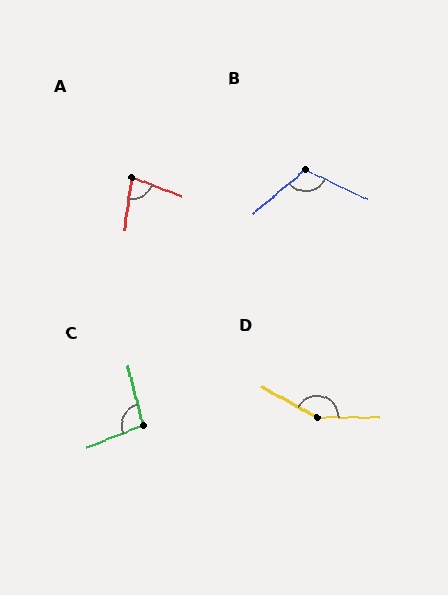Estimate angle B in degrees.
Approximately 115 degrees.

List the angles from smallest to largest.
A (78°), C (98°), B (115°), D (152°).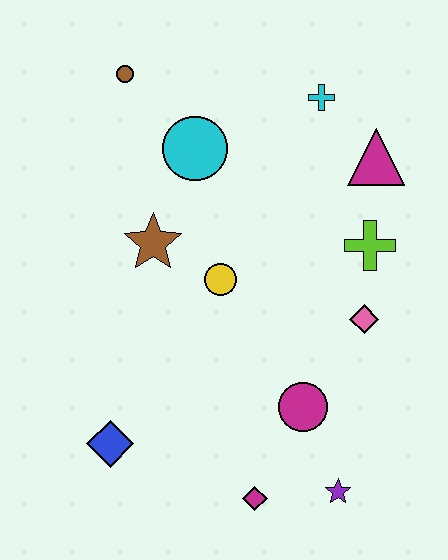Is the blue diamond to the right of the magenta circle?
No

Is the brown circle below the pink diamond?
No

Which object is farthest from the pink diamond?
The brown circle is farthest from the pink diamond.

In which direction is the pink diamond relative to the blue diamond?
The pink diamond is to the right of the blue diamond.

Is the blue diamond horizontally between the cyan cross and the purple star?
No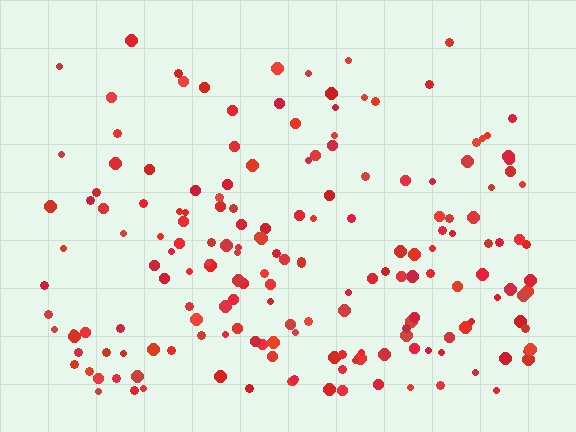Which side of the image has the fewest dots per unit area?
The top.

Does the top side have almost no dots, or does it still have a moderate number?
Still a moderate number, just noticeably fewer than the bottom.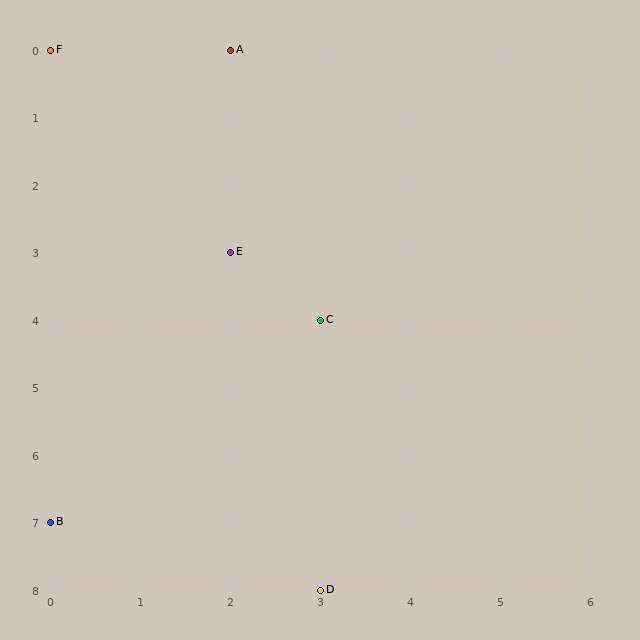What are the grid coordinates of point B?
Point B is at grid coordinates (0, 7).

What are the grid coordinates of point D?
Point D is at grid coordinates (3, 8).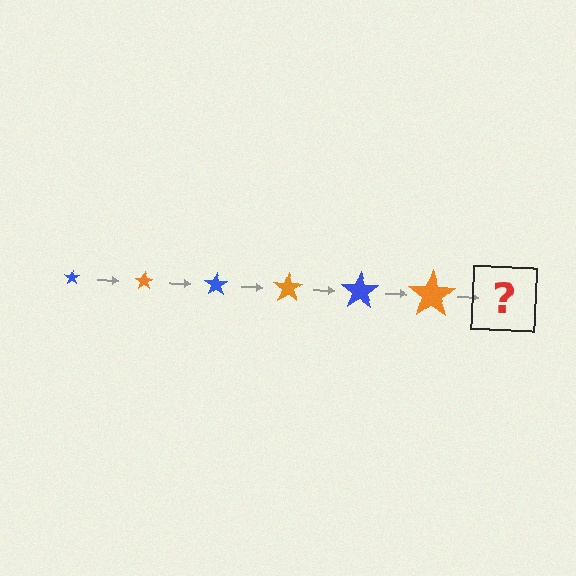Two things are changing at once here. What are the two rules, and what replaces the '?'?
The two rules are that the star grows larger each step and the color cycles through blue and orange. The '?' should be a blue star, larger than the previous one.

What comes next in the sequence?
The next element should be a blue star, larger than the previous one.